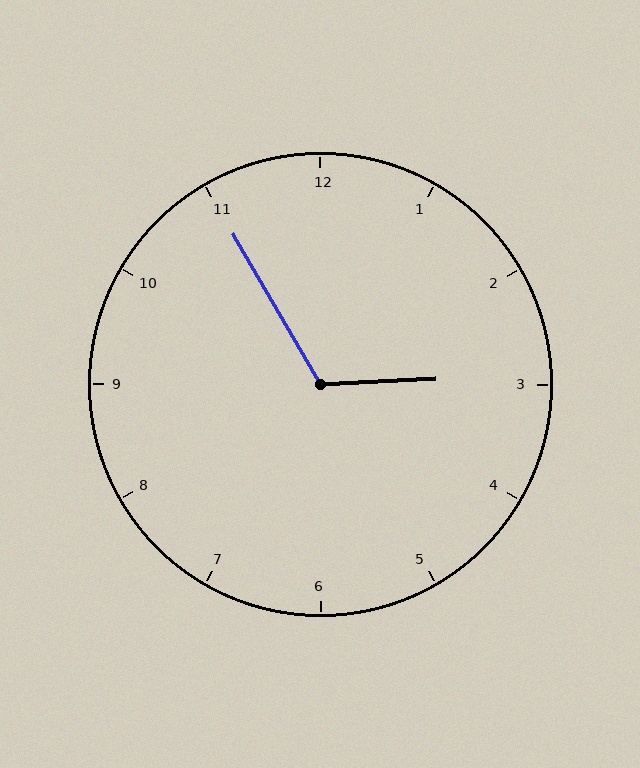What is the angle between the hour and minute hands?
Approximately 118 degrees.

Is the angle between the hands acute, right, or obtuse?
It is obtuse.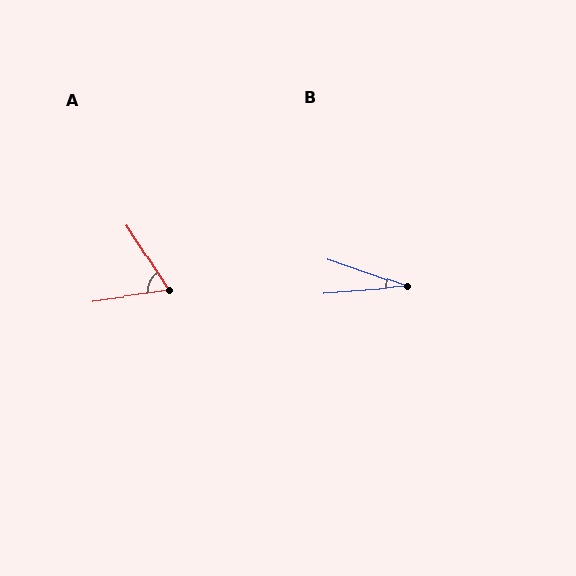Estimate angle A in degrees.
Approximately 65 degrees.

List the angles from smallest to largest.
B (24°), A (65°).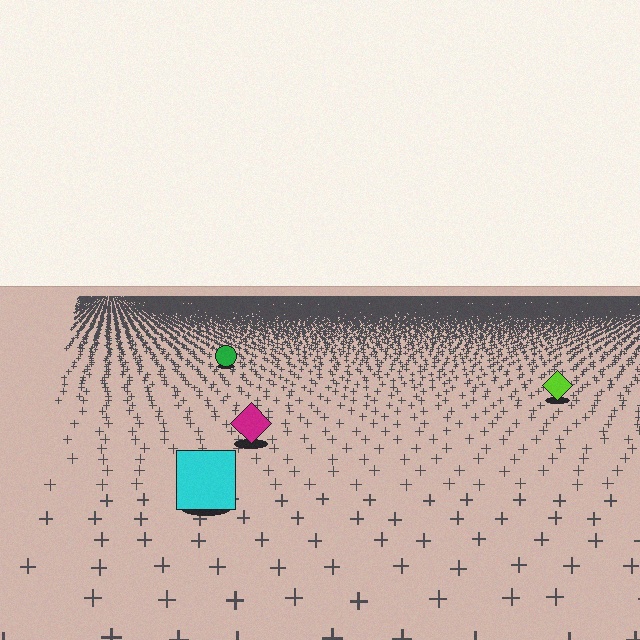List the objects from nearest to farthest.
From nearest to farthest: the cyan square, the magenta diamond, the lime diamond, the green circle.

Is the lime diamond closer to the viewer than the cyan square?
No. The cyan square is closer — you can tell from the texture gradient: the ground texture is coarser near it.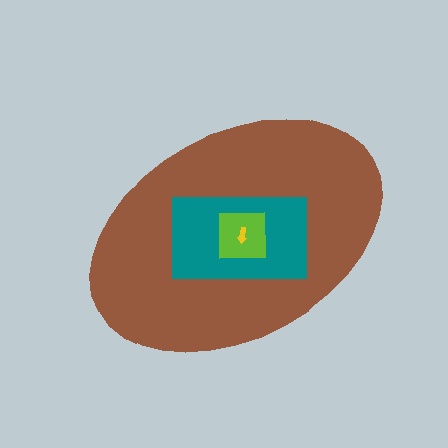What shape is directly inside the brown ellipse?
The teal rectangle.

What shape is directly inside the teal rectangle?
The lime square.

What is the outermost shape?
The brown ellipse.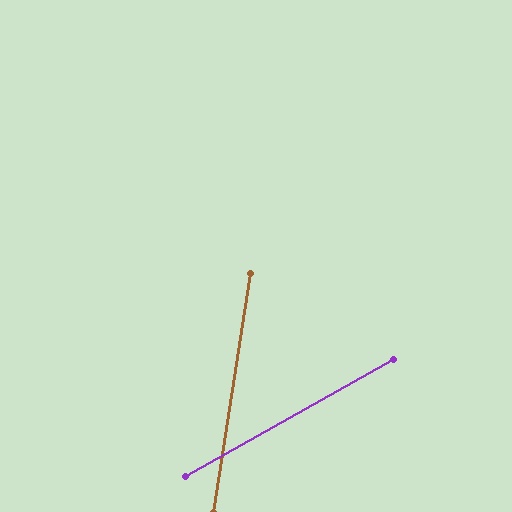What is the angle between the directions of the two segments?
Approximately 52 degrees.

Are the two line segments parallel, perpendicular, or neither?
Neither parallel nor perpendicular — they differ by about 52°.